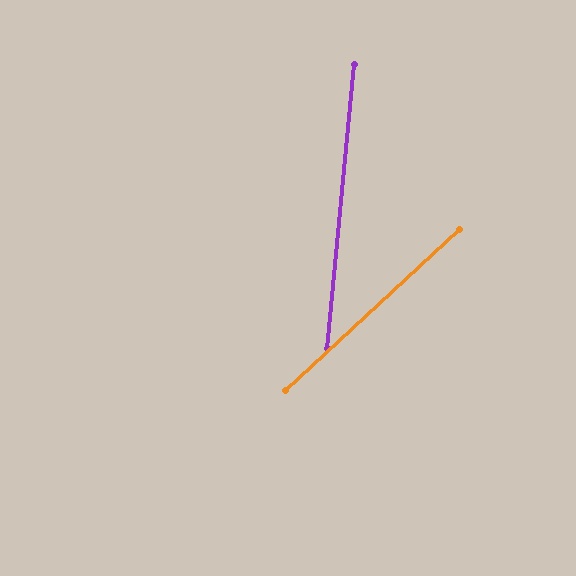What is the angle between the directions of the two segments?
Approximately 42 degrees.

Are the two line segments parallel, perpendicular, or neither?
Neither parallel nor perpendicular — they differ by about 42°.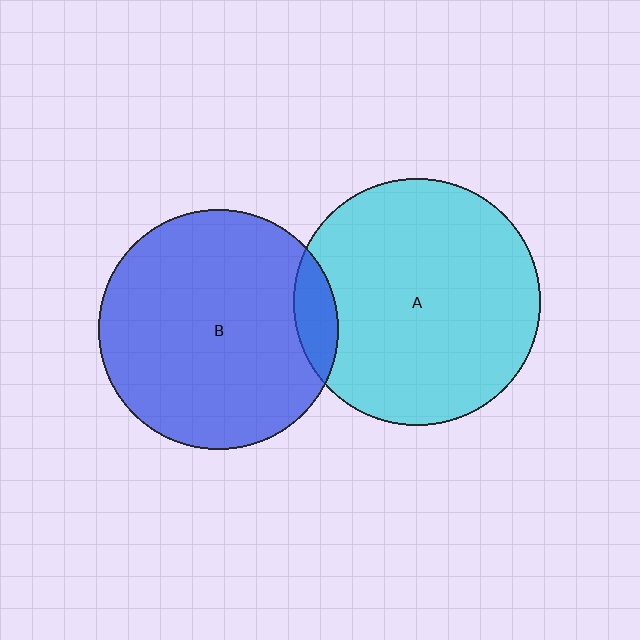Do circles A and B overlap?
Yes.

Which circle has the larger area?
Circle A (cyan).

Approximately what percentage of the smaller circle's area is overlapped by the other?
Approximately 10%.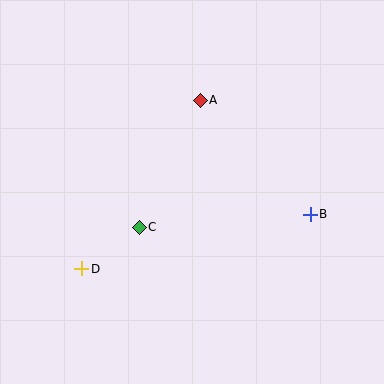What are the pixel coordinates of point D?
Point D is at (82, 269).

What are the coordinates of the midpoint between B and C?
The midpoint between B and C is at (225, 221).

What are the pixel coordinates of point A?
Point A is at (200, 100).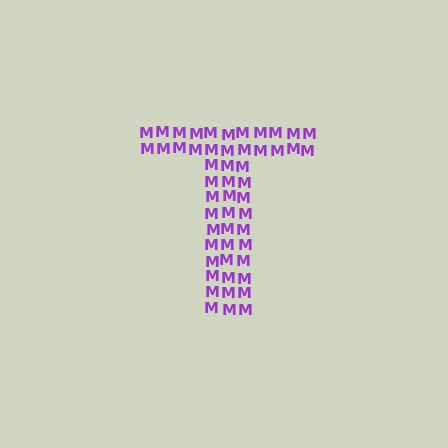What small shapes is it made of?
It is made of small letter M's.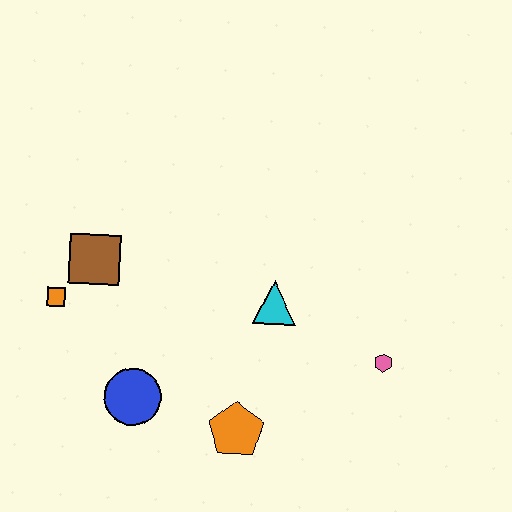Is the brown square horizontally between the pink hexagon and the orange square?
Yes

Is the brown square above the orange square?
Yes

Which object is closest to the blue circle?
The orange pentagon is closest to the blue circle.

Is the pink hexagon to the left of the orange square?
No